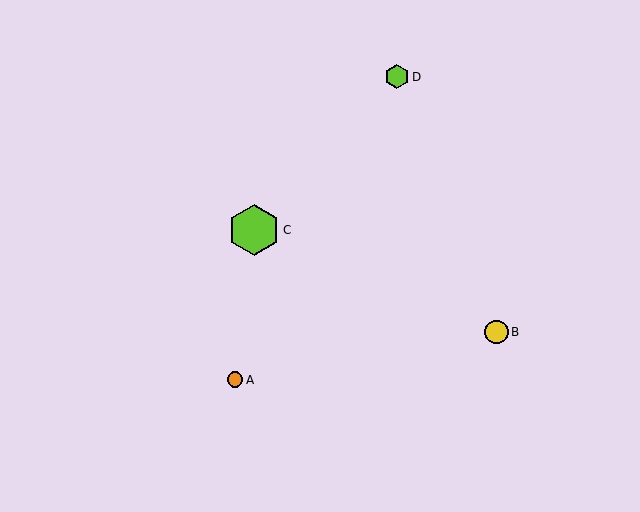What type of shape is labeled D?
Shape D is a lime hexagon.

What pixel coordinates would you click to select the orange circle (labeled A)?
Click at (235, 380) to select the orange circle A.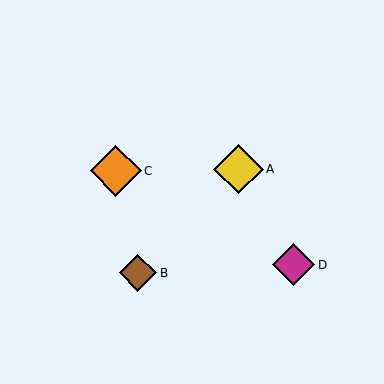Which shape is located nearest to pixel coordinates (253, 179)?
The yellow diamond (labeled A) at (239, 169) is nearest to that location.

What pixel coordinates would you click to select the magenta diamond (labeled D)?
Click at (294, 265) to select the magenta diamond D.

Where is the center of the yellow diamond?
The center of the yellow diamond is at (239, 169).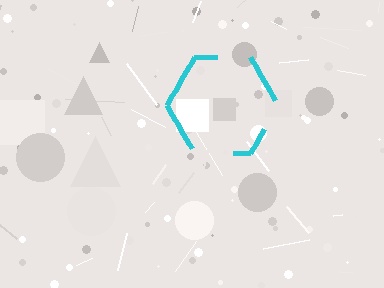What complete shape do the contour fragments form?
The contour fragments form a hexagon.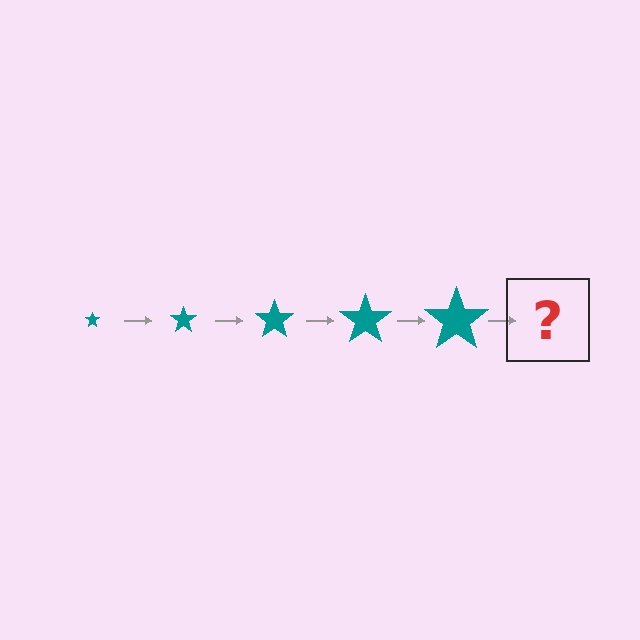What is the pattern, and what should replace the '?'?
The pattern is that the star gets progressively larger each step. The '?' should be a teal star, larger than the previous one.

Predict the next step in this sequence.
The next step is a teal star, larger than the previous one.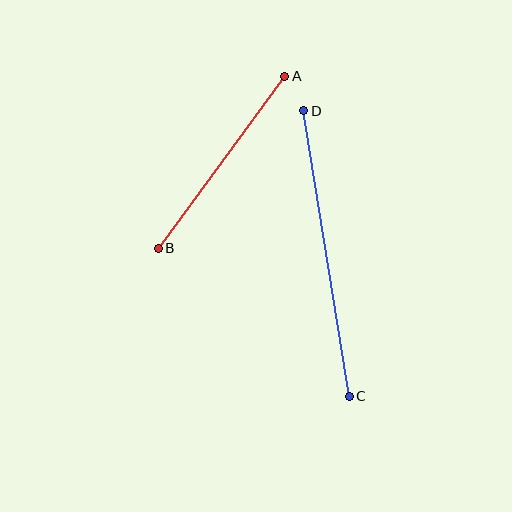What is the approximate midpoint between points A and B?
The midpoint is at approximately (221, 162) pixels.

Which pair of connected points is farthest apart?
Points C and D are farthest apart.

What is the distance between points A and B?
The distance is approximately 213 pixels.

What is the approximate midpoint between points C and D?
The midpoint is at approximately (327, 254) pixels.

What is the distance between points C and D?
The distance is approximately 289 pixels.